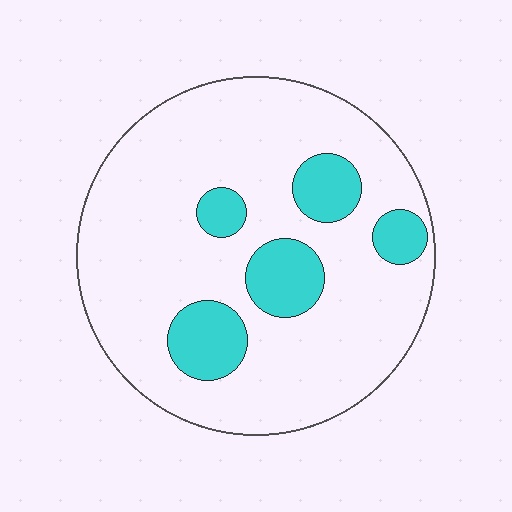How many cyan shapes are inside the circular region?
5.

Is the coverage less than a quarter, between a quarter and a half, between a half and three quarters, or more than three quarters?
Less than a quarter.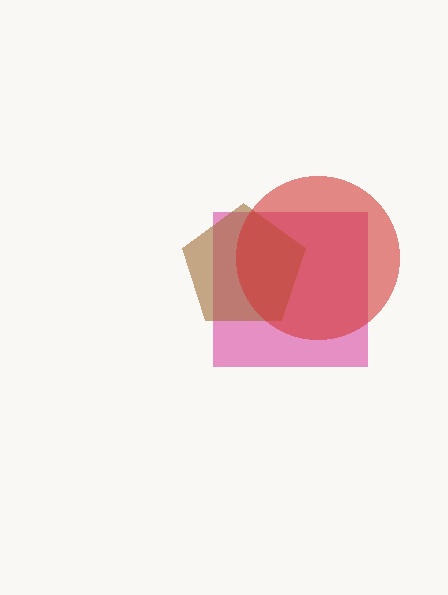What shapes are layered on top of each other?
The layered shapes are: a pink square, a brown pentagon, a red circle.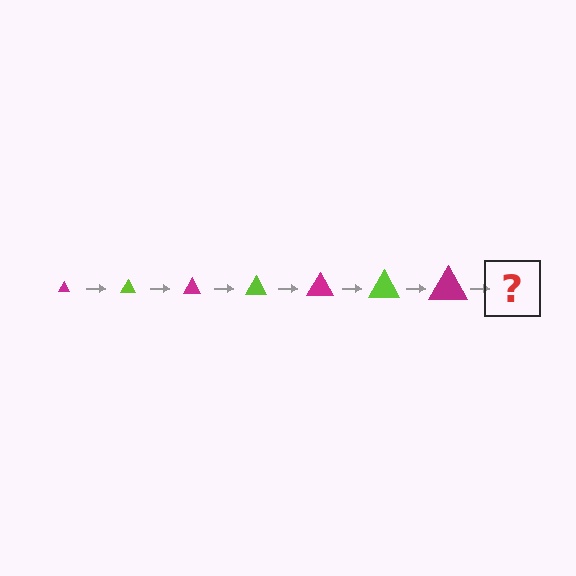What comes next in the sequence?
The next element should be a lime triangle, larger than the previous one.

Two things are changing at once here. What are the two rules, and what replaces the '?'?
The two rules are that the triangle grows larger each step and the color cycles through magenta and lime. The '?' should be a lime triangle, larger than the previous one.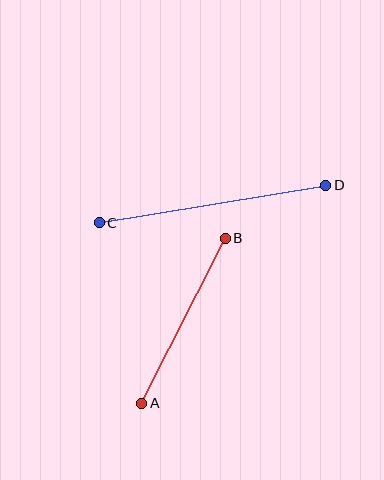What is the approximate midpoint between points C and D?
The midpoint is at approximately (213, 204) pixels.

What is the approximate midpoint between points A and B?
The midpoint is at approximately (183, 321) pixels.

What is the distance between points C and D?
The distance is approximately 230 pixels.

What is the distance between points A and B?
The distance is approximately 185 pixels.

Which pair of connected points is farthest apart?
Points C and D are farthest apart.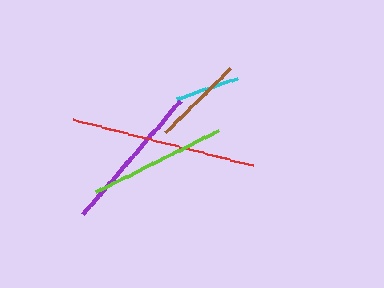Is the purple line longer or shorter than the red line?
The red line is longer than the purple line.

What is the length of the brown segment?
The brown segment is approximately 91 pixels long.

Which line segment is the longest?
The red line is the longest at approximately 186 pixels.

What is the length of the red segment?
The red segment is approximately 186 pixels long.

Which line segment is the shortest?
The cyan line is the shortest at approximately 65 pixels.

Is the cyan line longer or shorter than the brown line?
The brown line is longer than the cyan line.